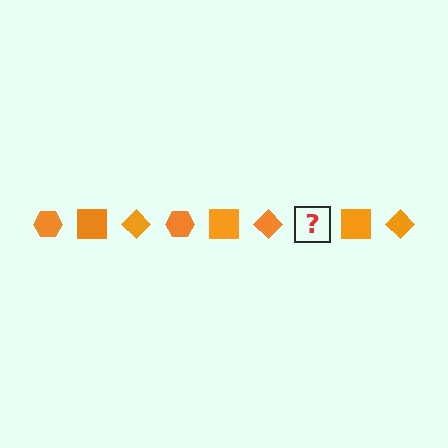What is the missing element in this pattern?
The missing element is an orange hexagon.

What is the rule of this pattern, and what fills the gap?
The rule is that the pattern cycles through hexagon, square, diamond shapes in orange. The gap should be filled with an orange hexagon.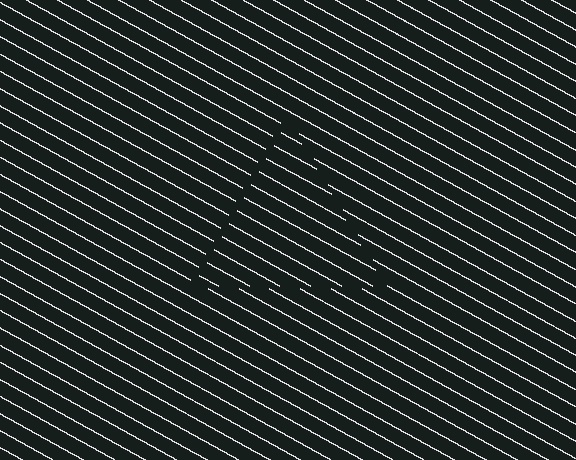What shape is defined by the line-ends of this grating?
An illusory triangle. The interior of the shape contains the same grating, shifted by half a period — the contour is defined by the phase discontinuity where line-ends from the inner and outer gratings abut.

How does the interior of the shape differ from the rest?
The interior of the shape contains the same grating, shifted by half a period — the contour is defined by the phase discontinuity where line-ends from the inner and outer gratings abut.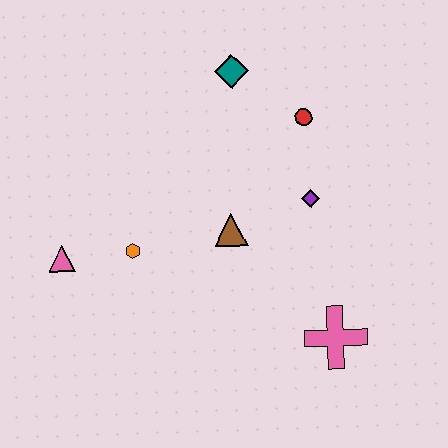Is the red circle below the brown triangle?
No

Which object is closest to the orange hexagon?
The pink triangle is closest to the orange hexagon.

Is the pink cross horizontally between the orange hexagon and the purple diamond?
No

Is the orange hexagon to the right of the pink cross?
No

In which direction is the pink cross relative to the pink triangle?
The pink cross is to the right of the pink triangle.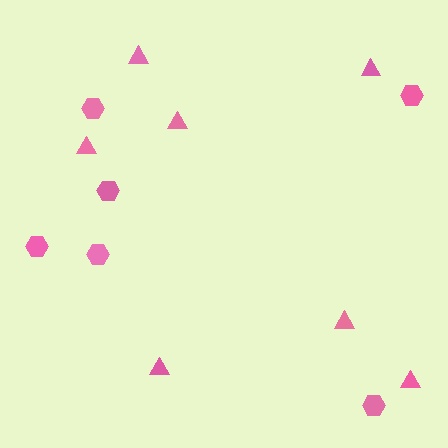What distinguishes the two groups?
There are 2 groups: one group of hexagons (6) and one group of triangles (7).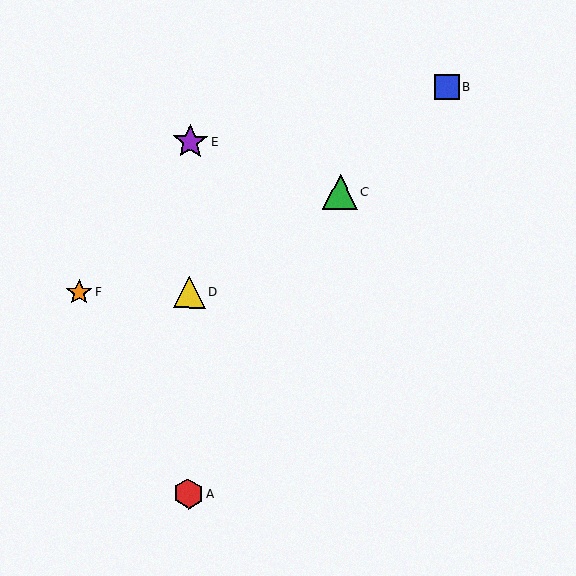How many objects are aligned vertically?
3 objects (A, D, E) are aligned vertically.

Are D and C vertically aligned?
No, D is at x≈189 and C is at x≈340.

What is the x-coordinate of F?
Object F is at x≈79.